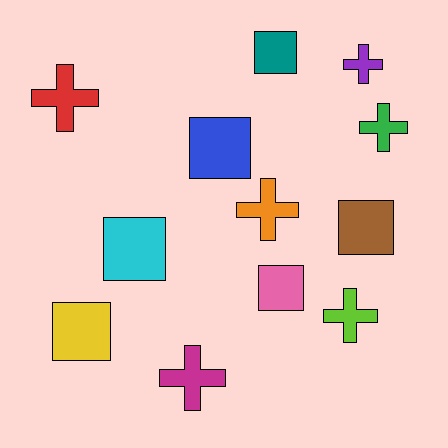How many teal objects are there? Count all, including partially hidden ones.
There is 1 teal object.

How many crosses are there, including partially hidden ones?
There are 6 crosses.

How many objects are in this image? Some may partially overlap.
There are 12 objects.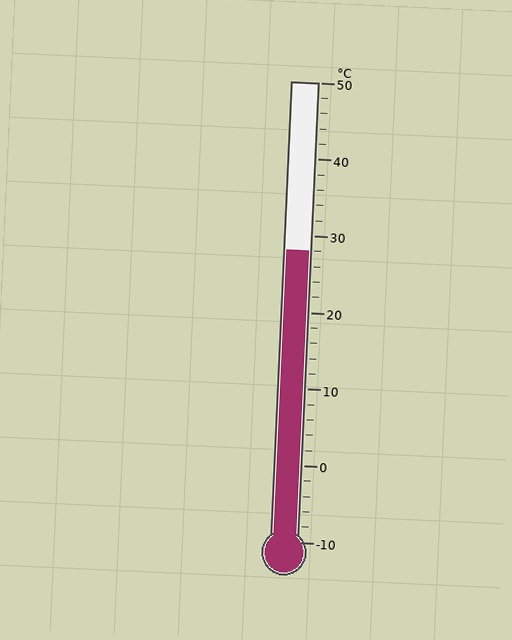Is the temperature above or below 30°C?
The temperature is below 30°C.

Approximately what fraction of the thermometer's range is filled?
The thermometer is filled to approximately 65% of its range.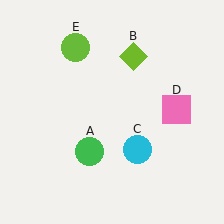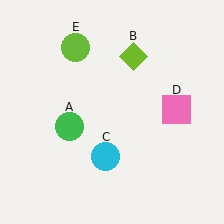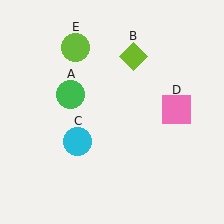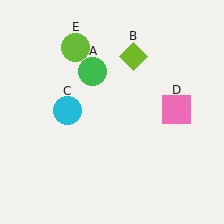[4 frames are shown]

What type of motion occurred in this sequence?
The green circle (object A), cyan circle (object C) rotated clockwise around the center of the scene.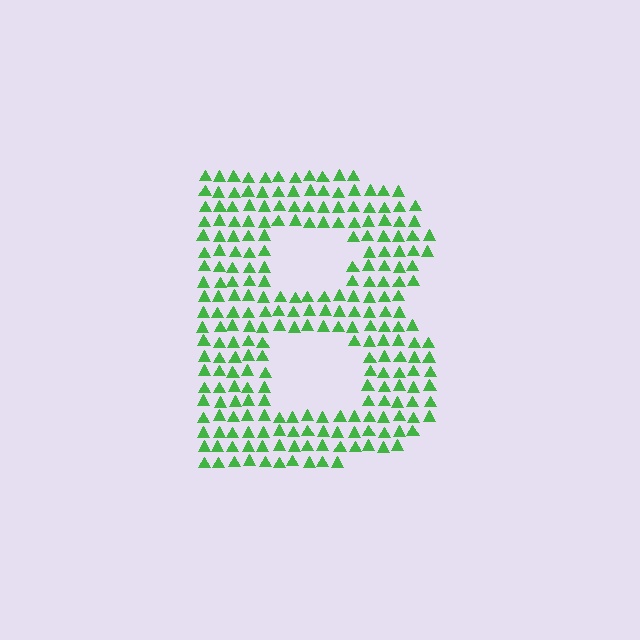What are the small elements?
The small elements are triangles.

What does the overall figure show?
The overall figure shows the letter B.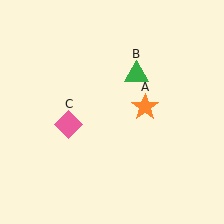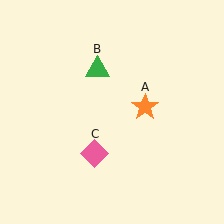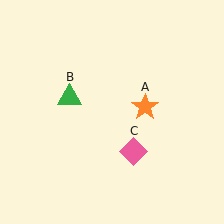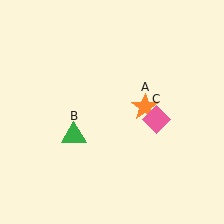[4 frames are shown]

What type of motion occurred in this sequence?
The green triangle (object B), pink diamond (object C) rotated counterclockwise around the center of the scene.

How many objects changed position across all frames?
2 objects changed position: green triangle (object B), pink diamond (object C).